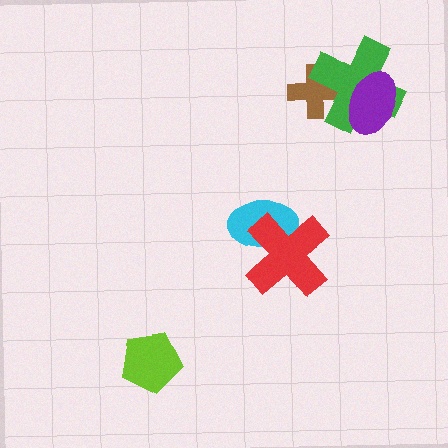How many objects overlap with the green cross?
2 objects overlap with the green cross.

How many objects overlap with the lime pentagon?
0 objects overlap with the lime pentagon.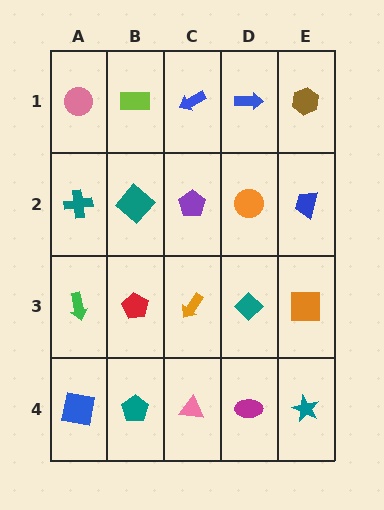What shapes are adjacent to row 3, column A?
A teal cross (row 2, column A), a blue square (row 4, column A), a red pentagon (row 3, column B).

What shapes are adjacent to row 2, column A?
A pink circle (row 1, column A), a green arrow (row 3, column A), a teal diamond (row 2, column B).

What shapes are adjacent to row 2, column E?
A brown hexagon (row 1, column E), an orange square (row 3, column E), an orange circle (row 2, column D).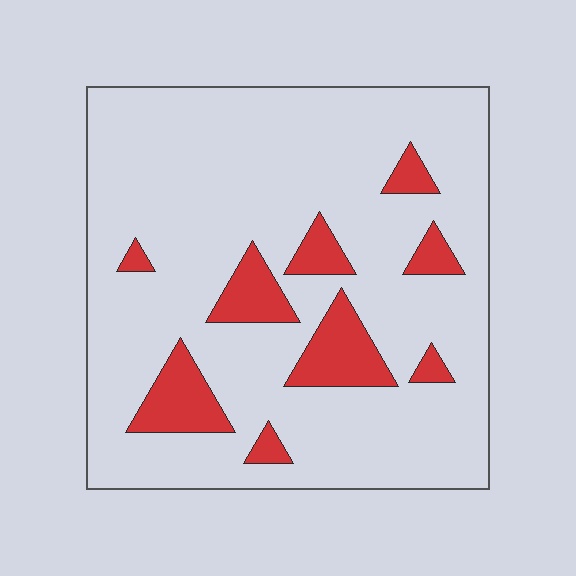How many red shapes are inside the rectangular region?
9.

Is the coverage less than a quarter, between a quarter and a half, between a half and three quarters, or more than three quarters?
Less than a quarter.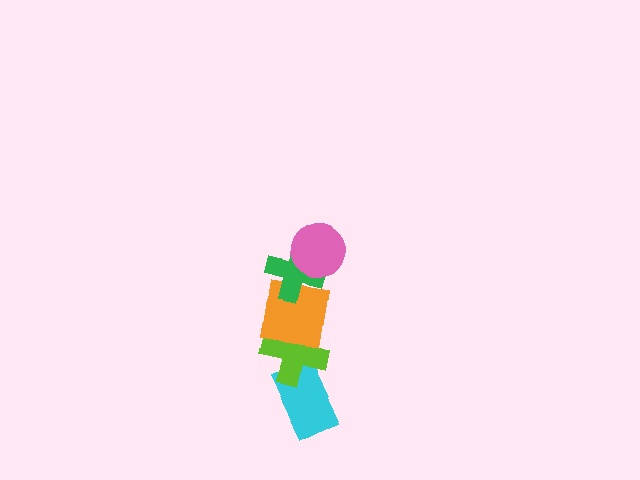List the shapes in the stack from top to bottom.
From top to bottom: the pink circle, the green cross, the orange square, the lime cross, the cyan rectangle.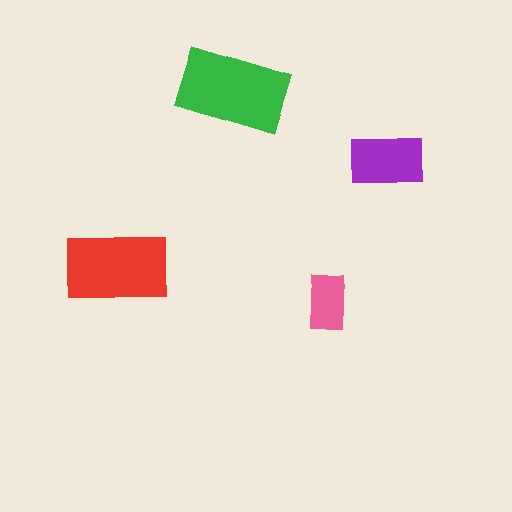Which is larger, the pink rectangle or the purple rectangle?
The purple one.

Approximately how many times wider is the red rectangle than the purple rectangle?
About 1.5 times wider.